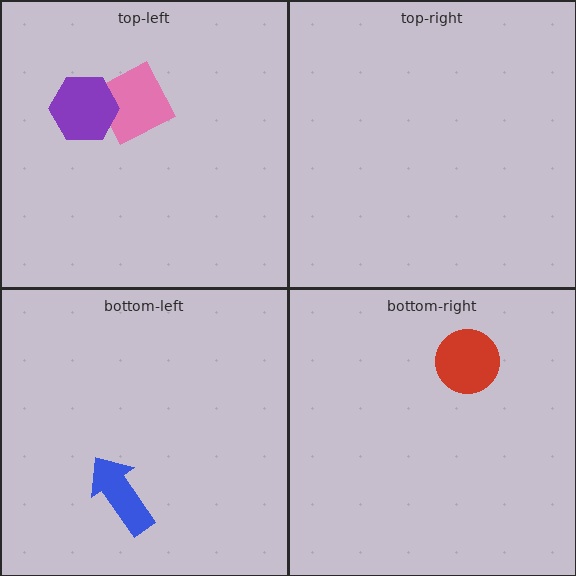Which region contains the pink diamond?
The top-left region.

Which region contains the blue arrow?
The bottom-left region.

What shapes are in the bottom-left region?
The blue arrow.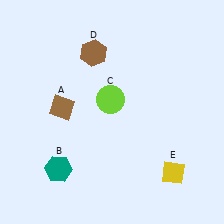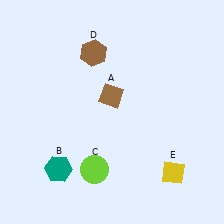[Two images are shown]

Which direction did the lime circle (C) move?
The lime circle (C) moved down.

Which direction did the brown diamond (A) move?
The brown diamond (A) moved right.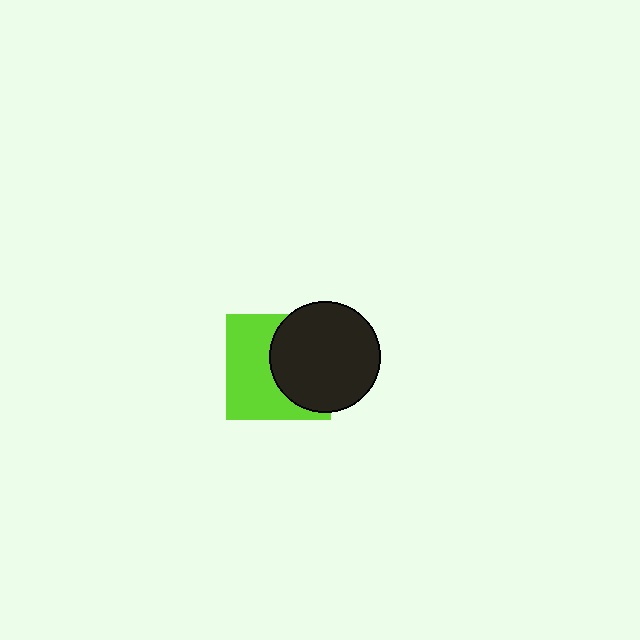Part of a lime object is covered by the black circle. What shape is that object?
It is a square.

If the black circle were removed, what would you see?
You would see the complete lime square.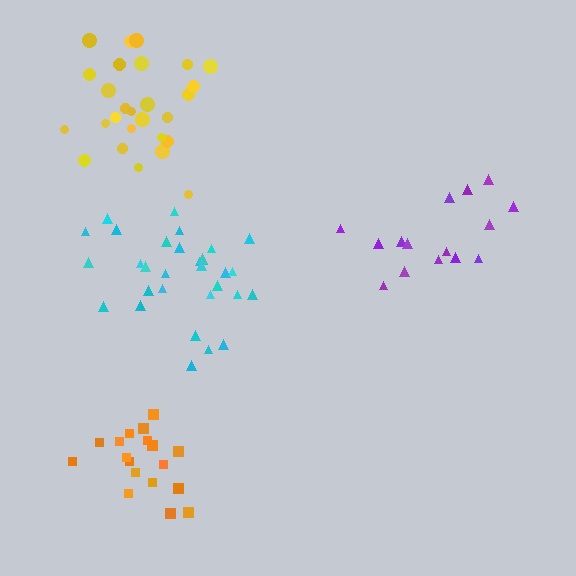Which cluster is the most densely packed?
Yellow.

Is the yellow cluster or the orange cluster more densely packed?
Yellow.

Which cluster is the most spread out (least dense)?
Purple.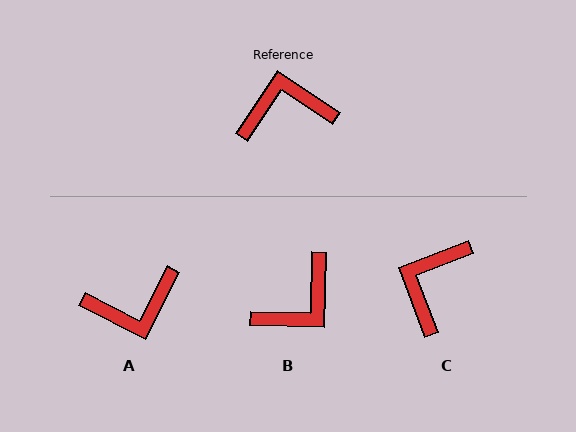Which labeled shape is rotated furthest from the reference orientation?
A, about 173 degrees away.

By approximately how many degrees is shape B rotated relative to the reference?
Approximately 147 degrees clockwise.